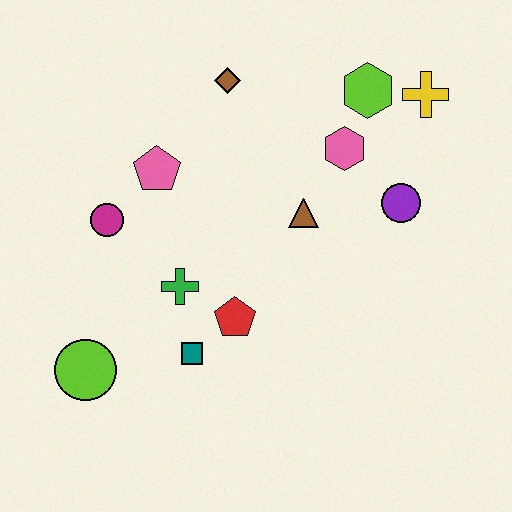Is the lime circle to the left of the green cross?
Yes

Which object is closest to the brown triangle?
The pink hexagon is closest to the brown triangle.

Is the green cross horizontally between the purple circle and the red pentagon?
No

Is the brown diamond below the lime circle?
No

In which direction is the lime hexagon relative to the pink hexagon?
The lime hexagon is above the pink hexagon.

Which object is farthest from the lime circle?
The yellow cross is farthest from the lime circle.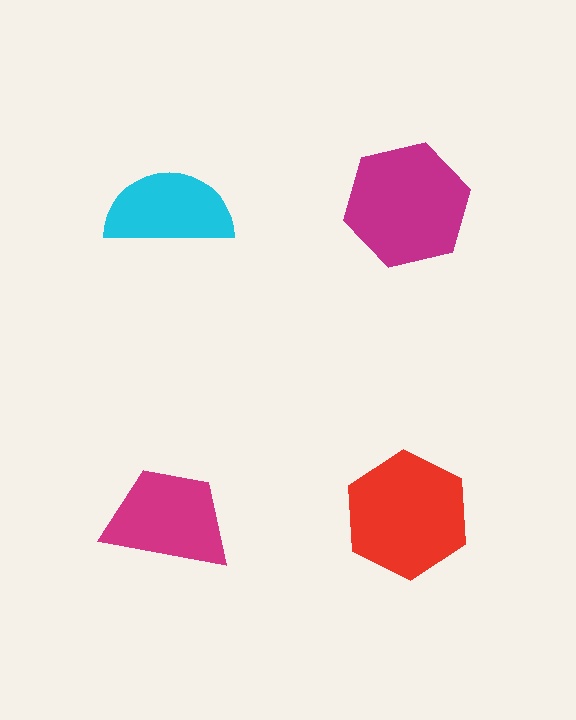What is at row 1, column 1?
A cyan semicircle.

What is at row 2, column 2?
A red hexagon.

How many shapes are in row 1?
2 shapes.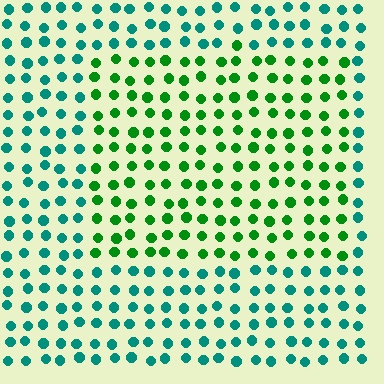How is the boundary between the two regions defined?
The boundary is defined purely by a slight shift in hue (about 46 degrees). Spacing, size, and orientation are identical on both sides.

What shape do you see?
I see a rectangle.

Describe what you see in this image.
The image is filled with small teal elements in a uniform arrangement. A rectangle-shaped region is visible where the elements are tinted to a slightly different hue, forming a subtle color boundary.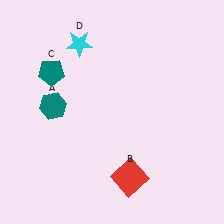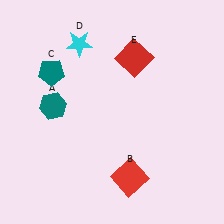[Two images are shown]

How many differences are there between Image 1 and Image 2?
There is 1 difference between the two images.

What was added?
A red square (E) was added in Image 2.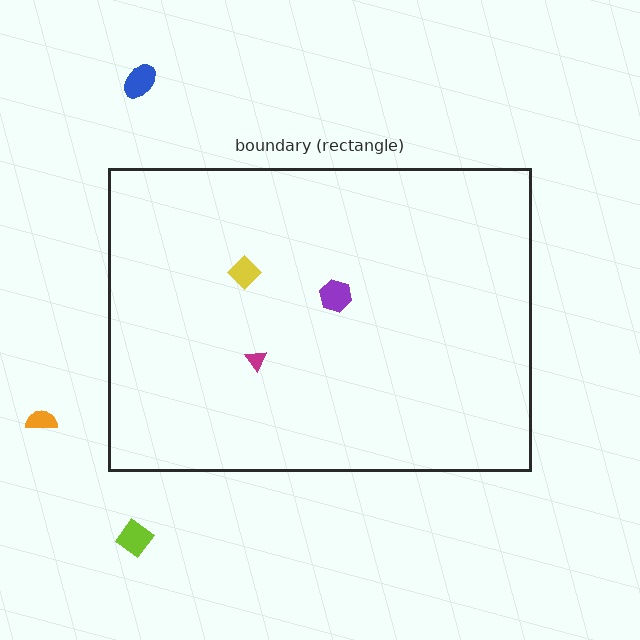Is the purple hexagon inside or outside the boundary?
Inside.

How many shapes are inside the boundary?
3 inside, 3 outside.